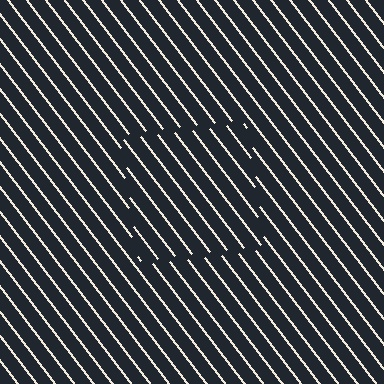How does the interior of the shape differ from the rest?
The interior of the shape contains the same grating, shifted by half a period — the contour is defined by the phase discontinuity where line-ends from the inner and outer gratings abut.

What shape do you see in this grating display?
An illusory square. The interior of the shape contains the same grating, shifted by half a period — the contour is defined by the phase discontinuity where line-ends from the inner and outer gratings abut.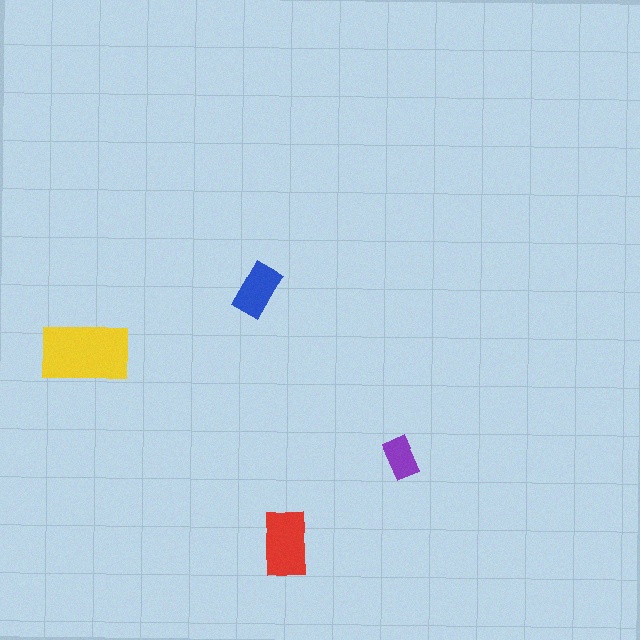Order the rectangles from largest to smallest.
the yellow one, the red one, the blue one, the purple one.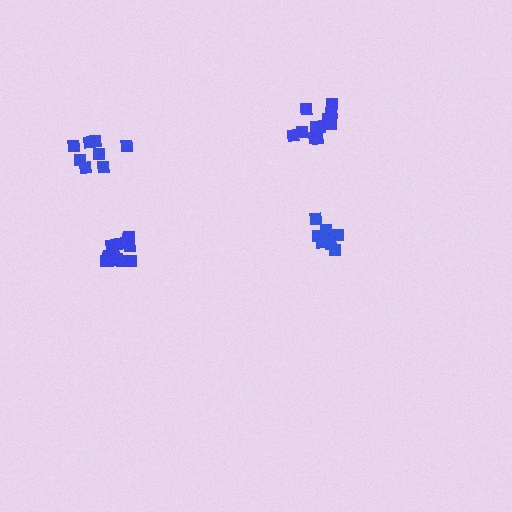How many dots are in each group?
Group 1: 8 dots, Group 2: 11 dots, Group 3: 9 dots, Group 4: 14 dots (42 total).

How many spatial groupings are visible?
There are 4 spatial groupings.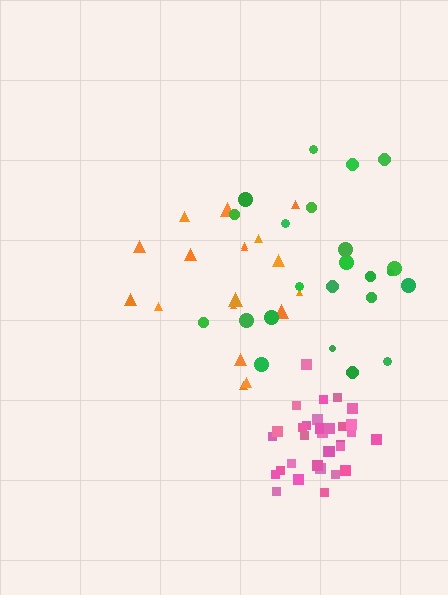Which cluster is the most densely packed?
Pink.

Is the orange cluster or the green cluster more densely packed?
Green.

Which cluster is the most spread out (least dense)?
Orange.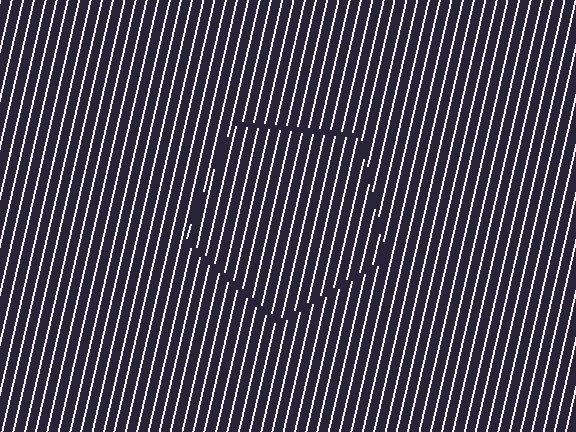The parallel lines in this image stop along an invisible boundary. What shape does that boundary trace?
An illusory pentagon. The interior of the shape contains the same grating, shifted by half a period — the contour is defined by the phase discontinuity where line-ends from the inner and outer gratings abut.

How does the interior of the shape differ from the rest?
The interior of the shape contains the same grating, shifted by half a period — the contour is defined by the phase discontinuity where line-ends from the inner and outer gratings abut.